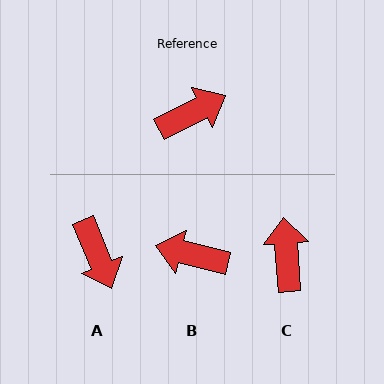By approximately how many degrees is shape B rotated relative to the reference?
Approximately 138 degrees counter-clockwise.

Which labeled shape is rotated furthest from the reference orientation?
B, about 138 degrees away.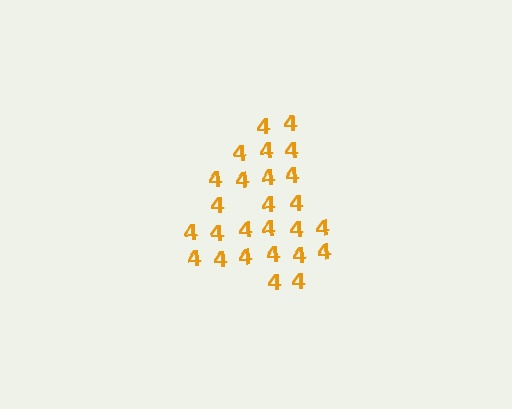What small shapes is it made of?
It is made of small digit 4's.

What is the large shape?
The large shape is the digit 4.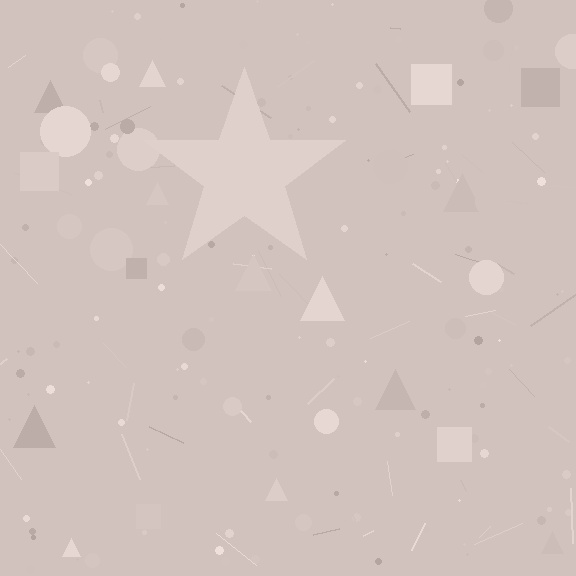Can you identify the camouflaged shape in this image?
The camouflaged shape is a star.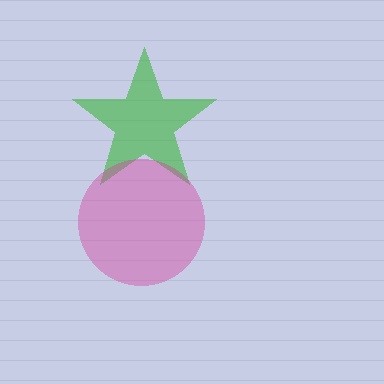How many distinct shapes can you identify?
There are 2 distinct shapes: a green star, a magenta circle.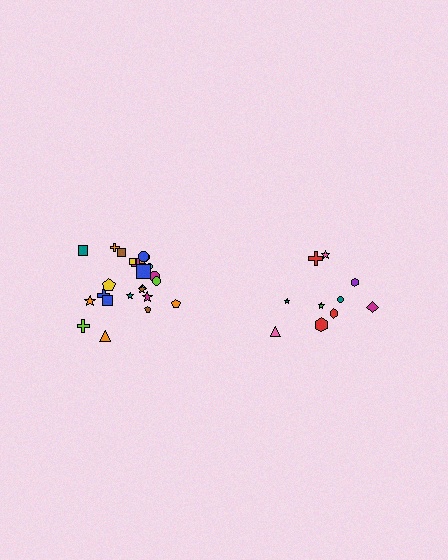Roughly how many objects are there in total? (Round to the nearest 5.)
Roughly 35 objects in total.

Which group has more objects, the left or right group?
The left group.